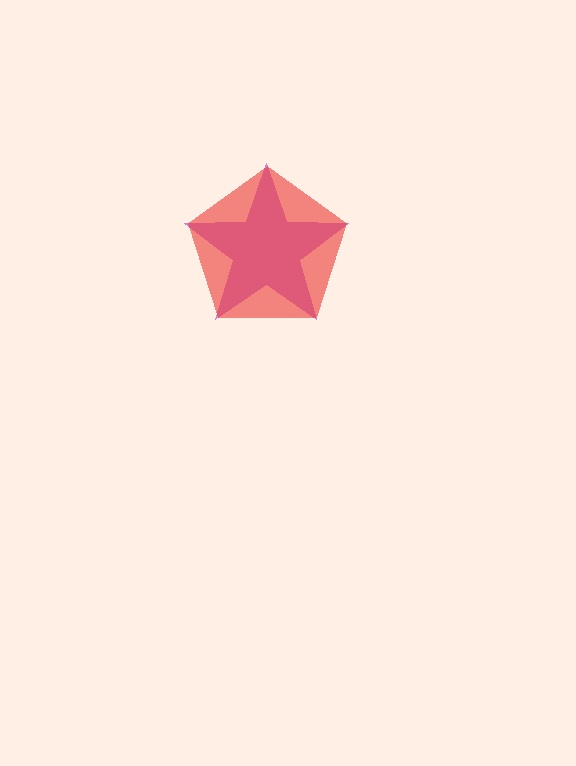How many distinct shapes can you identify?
There are 2 distinct shapes: a purple star, a red pentagon.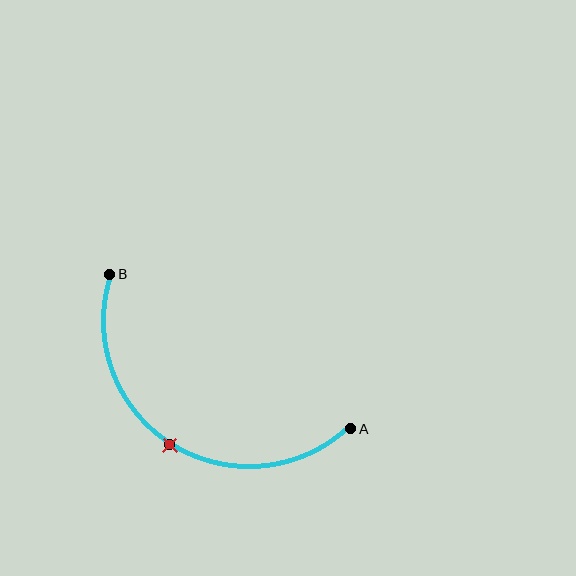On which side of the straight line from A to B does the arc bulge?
The arc bulges below the straight line connecting A and B.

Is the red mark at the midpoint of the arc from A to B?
Yes. The red mark lies on the arc at equal arc-length from both A and B — it is the arc midpoint.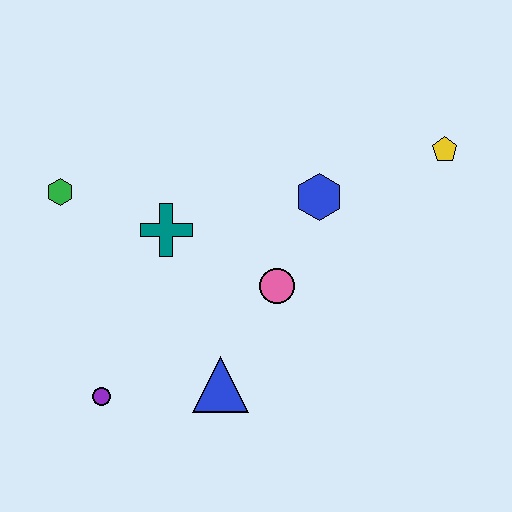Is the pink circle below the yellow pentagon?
Yes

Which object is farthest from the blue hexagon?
The purple circle is farthest from the blue hexagon.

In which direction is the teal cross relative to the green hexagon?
The teal cross is to the right of the green hexagon.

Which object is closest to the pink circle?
The blue hexagon is closest to the pink circle.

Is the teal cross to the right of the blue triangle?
No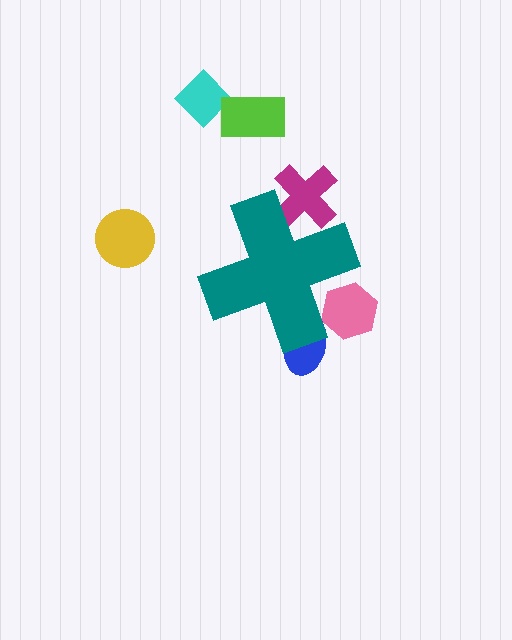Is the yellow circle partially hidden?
No, the yellow circle is fully visible.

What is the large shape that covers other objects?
A teal cross.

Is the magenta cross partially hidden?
Yes, the magenta cross is partially hidden behind the teal cross.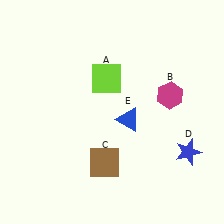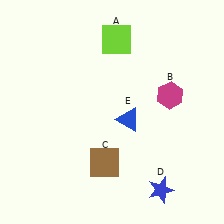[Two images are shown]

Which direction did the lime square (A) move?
The lime square (A) moved up.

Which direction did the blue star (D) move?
The blue star (D) moved down.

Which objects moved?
The objects that moved are: the lime square (A), the blue star (D).